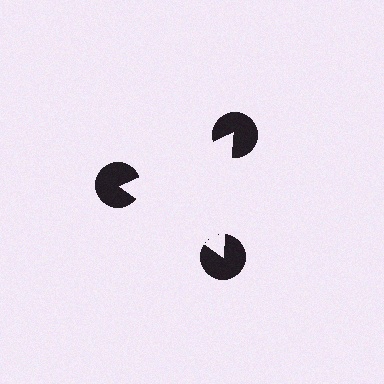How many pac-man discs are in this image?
There are 3 — one at each vertex of the illusory triangle.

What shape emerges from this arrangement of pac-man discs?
An illusory triangle — its edges are inferred from the aligned wedge cuts in the pac-man discs, not physically drawn.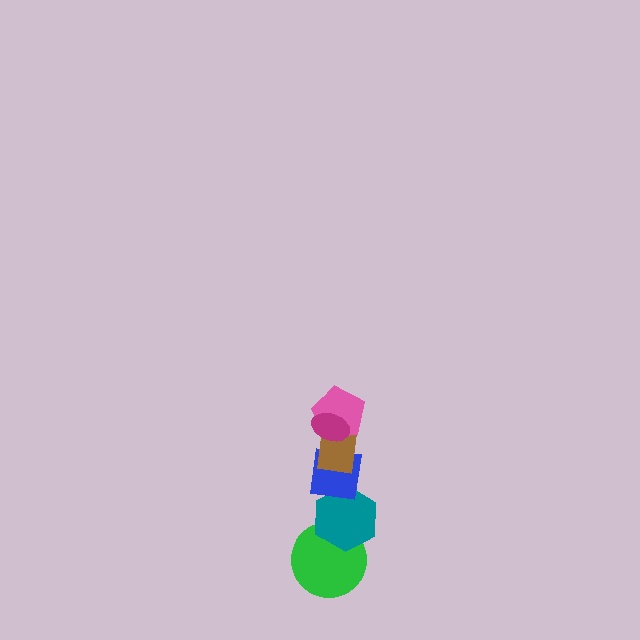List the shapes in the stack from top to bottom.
From top to bottom: the magenta ellipse, the pink pentagon, the brown rectangle, the blue square, the teal hexagon, the green circle.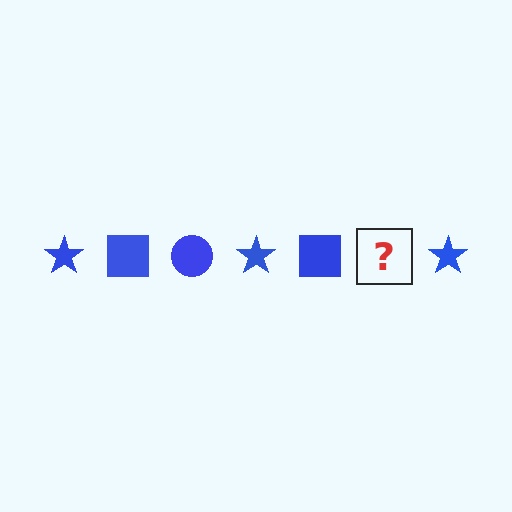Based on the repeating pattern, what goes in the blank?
The blank should be a blue circle.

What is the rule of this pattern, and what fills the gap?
The rule is that the pattern cycles through star, square, circle shapes in blue. The gap should be filled with a blue circle.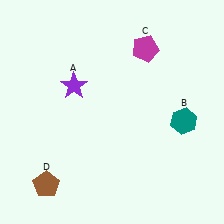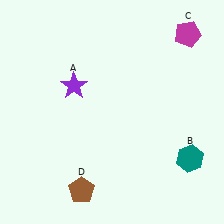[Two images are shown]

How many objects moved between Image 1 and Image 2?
3 objects moved between the two images.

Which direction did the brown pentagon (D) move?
The brown pentagon (D) moved right.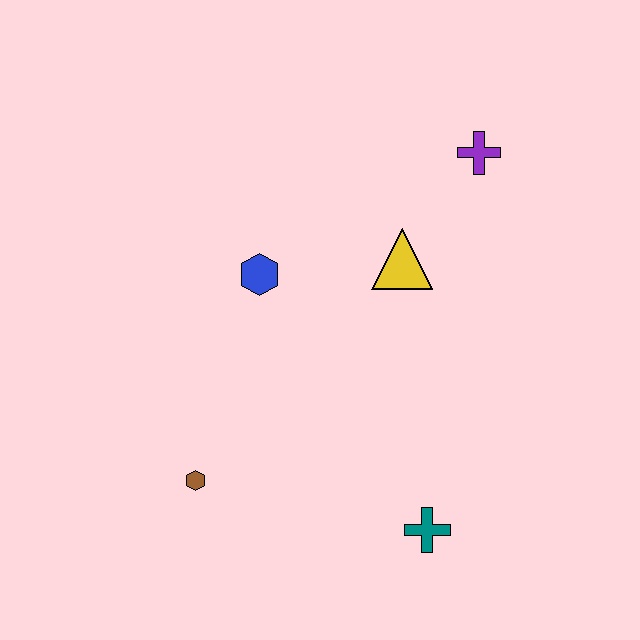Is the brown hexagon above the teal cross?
Yes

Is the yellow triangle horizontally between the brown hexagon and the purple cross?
Yes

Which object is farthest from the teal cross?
The purple cross is farthest from the teal cross.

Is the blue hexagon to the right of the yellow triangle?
No